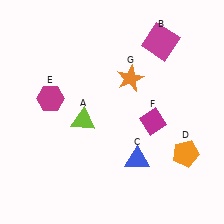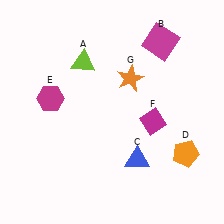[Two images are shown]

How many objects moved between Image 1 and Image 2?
1 object moved between the two images.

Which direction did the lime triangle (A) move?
The lime triangle (A) moved up.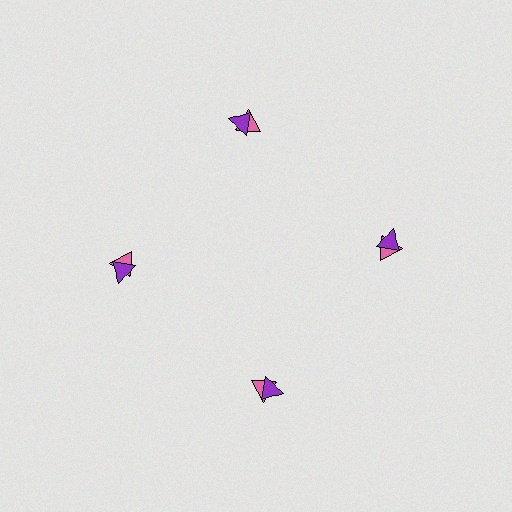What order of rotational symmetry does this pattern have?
This pattern has 4-fold rotational symmetry.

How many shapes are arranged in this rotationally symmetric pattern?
There are 8 shapes, arranged in 4 groups of 2.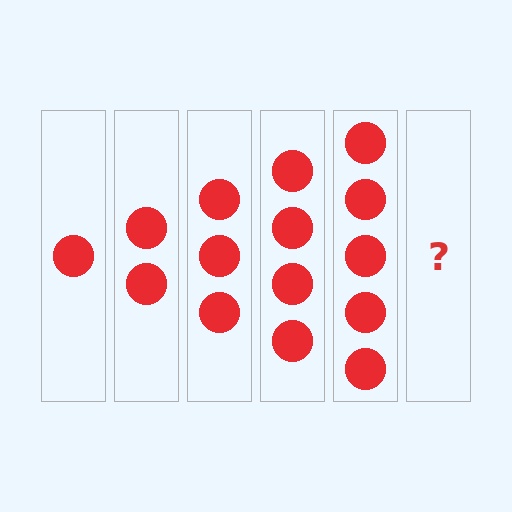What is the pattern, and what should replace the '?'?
The pattern is that each step adds one more circle. The '?' should be 6 circles.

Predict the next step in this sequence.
The next step is 6 circles.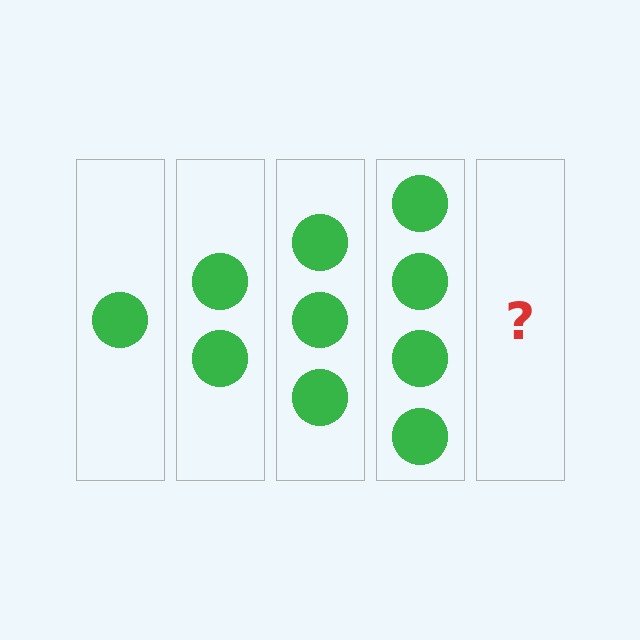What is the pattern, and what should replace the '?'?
The pattern is that each step adds one more circle. The '?' should be 5 circles.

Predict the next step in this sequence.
The next step is 5 circles.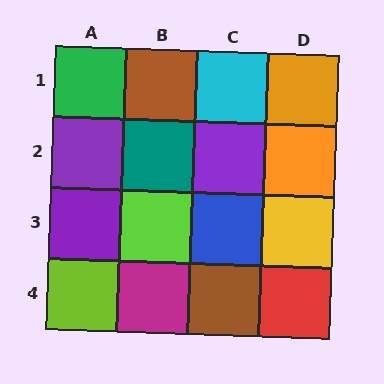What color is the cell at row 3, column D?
Yellow.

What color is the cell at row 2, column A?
Purple.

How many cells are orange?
2 cells are orange.